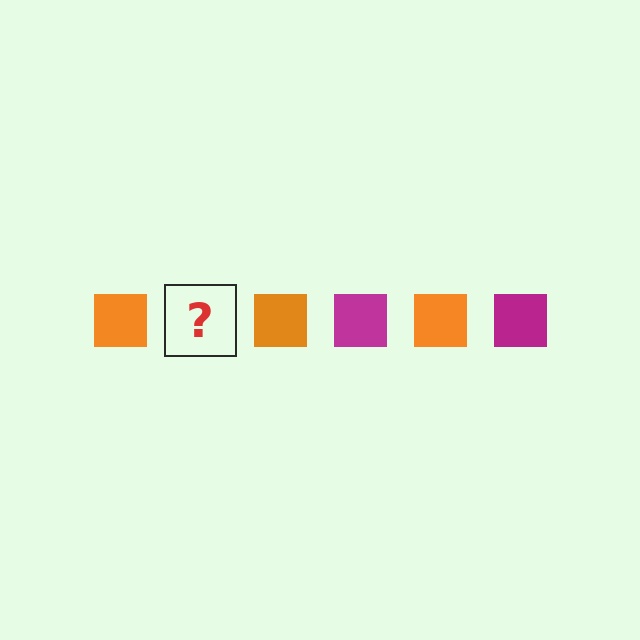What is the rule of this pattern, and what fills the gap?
The rule is that the pattern cycles through orange, magenta squares. The gap should be filled with a magenta square.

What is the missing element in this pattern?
The missing element is a magenta square.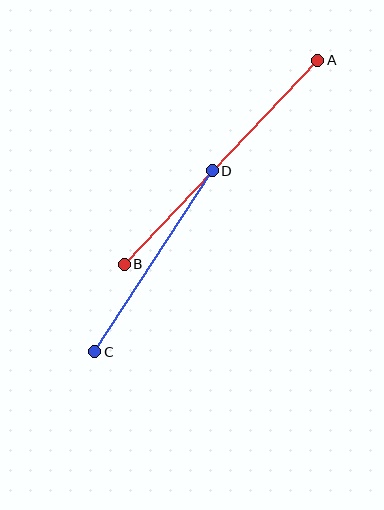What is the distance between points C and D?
The distance is approximately 216 pixels.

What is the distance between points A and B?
The distance is approximately 281 pixels.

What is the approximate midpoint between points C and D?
The midpoint is at approximately (153, 261) pixels.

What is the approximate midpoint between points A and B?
The midpoint is at approximately (221, 162) pixels.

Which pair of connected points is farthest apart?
Points A and B are farthest apart.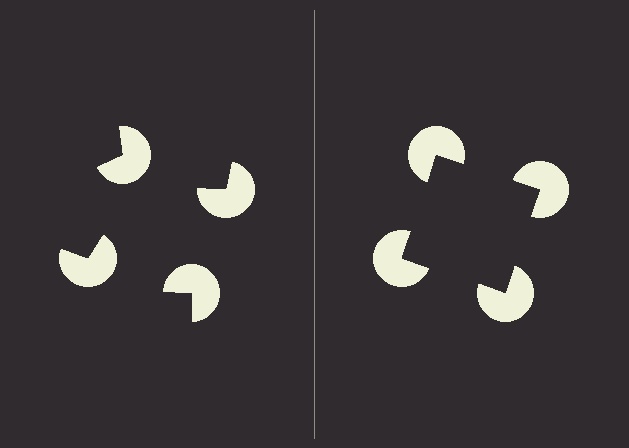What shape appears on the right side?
An illusory square.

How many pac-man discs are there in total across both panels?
8 — 4 on each side.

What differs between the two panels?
The pac-man discs are positioned identically on both sides; only the wedge orientations differ. On the right they align to a square; on the left they are misaligned.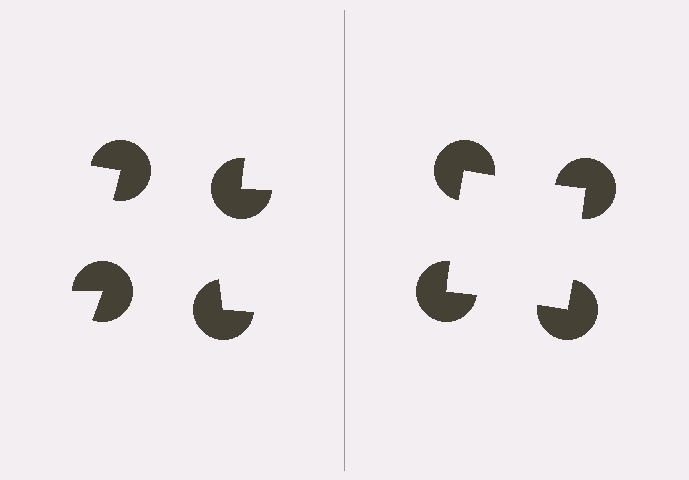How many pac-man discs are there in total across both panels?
8 — 4 on each side.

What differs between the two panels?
The pac-man discs are positioned identically on both sides; only the wedge orientations differ. On the right they align to a square; on the left they are misaligned.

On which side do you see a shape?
An illusory square appears on the right side. On the left side the wedge cuts are rotated, so no coherent shape forms.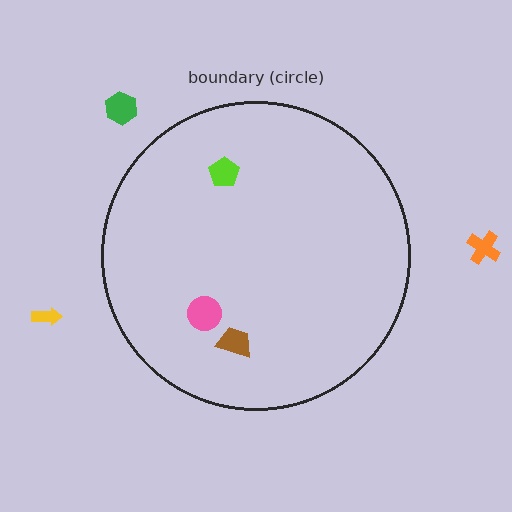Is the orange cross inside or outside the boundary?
Outside.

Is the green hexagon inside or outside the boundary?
Outside.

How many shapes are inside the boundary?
3 inside, 3 outside.